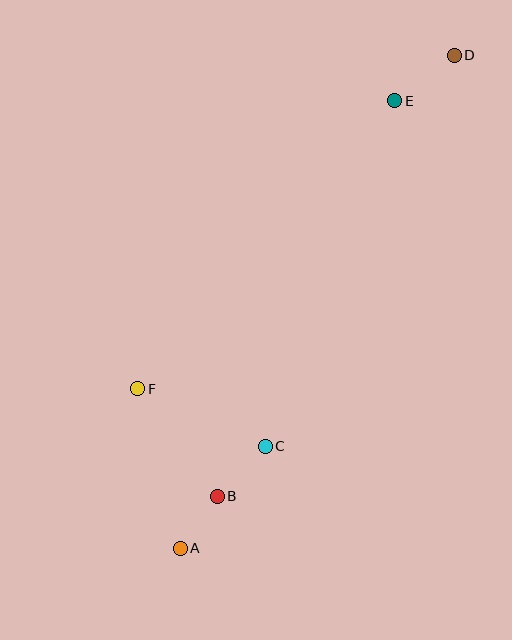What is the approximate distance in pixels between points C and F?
The distance between C and F is approximately 140 pixels.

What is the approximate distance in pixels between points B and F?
The distance between B and F is approximately 134 pixels.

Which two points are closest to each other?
Points A and B are closest to each other.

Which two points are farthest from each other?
Points A and D are farthest from each other.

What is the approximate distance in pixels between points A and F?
The distance between A and F is approximately 165 pixels.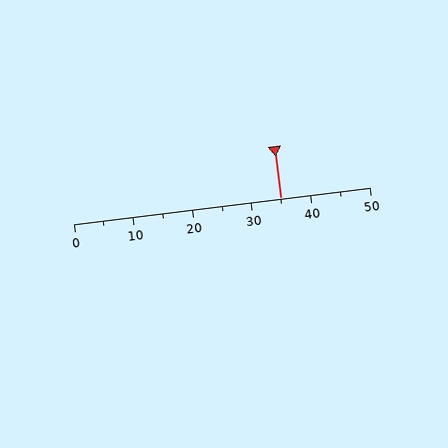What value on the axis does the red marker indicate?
The marker indicates approximately 35.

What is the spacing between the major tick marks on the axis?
The major ticks are spaced 10 apart.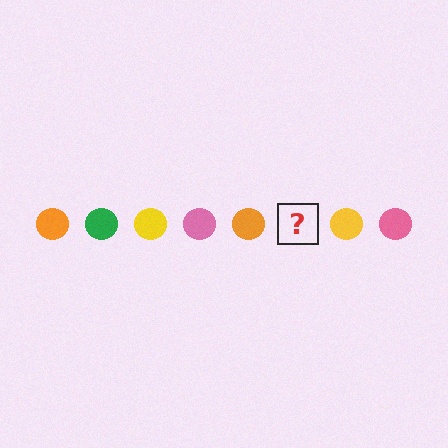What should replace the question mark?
The question mark should be replaced with a green circle.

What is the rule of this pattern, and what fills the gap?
The rule is that the pattern cycles through orange, green, yellow, pink circles. The gap should be filled with a green circle.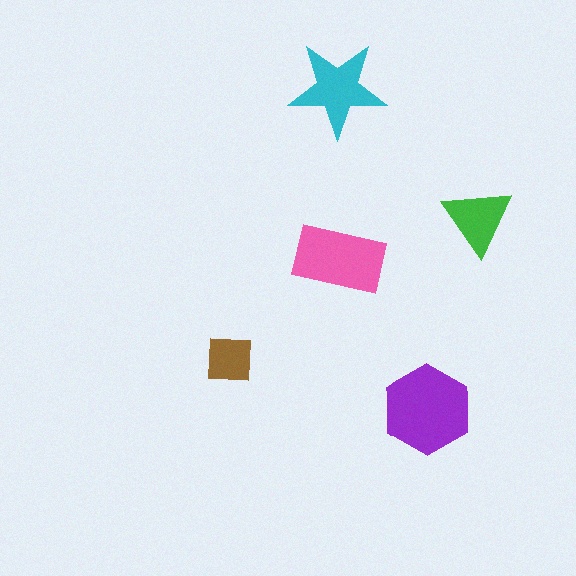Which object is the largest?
The purple hexagon.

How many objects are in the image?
There are 5 objects in the image.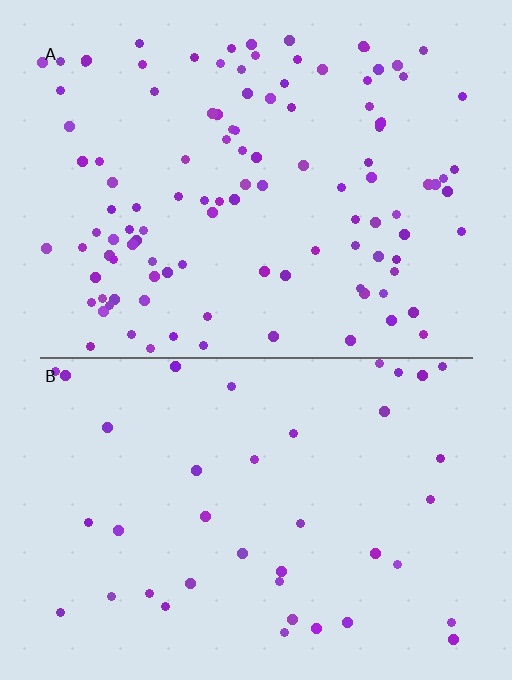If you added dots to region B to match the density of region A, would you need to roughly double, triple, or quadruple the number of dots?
Approximately triple.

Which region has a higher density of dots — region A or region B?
A (the top).